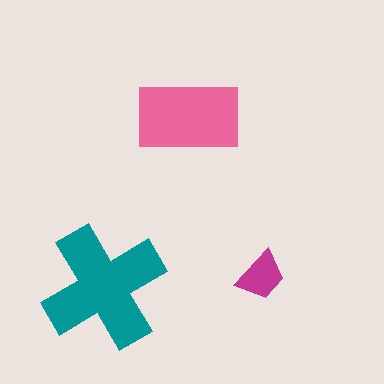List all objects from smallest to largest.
The magenta trapezoid, the pink rectangle, the teal cross.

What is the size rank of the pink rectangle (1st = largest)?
2nd.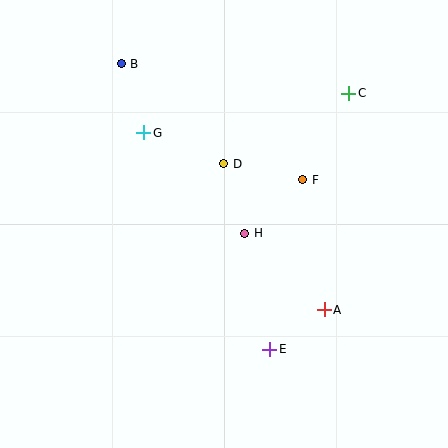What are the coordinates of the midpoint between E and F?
The midpoint between E and F is at (286, 264).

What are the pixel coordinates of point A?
Point A is at (324, 310).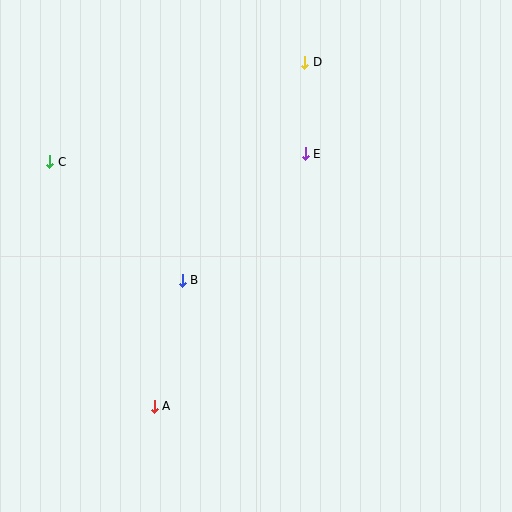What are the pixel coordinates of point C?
Point C is at (50, 162).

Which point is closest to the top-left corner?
Point C is closest to the top-left corner.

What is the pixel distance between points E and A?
The distance between E and A is 294 pixels.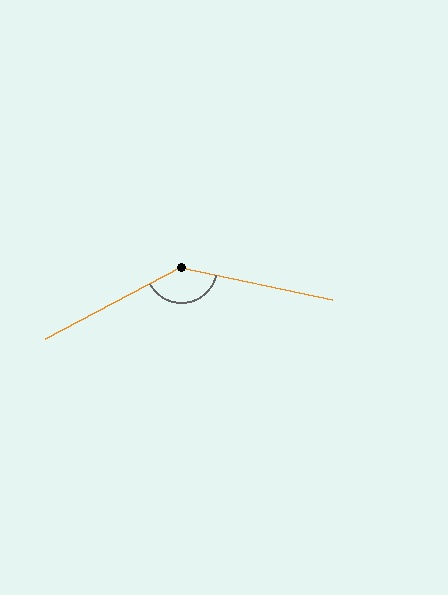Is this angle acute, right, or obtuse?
It is obtuse.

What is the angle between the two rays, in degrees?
Approximately 140 degrees.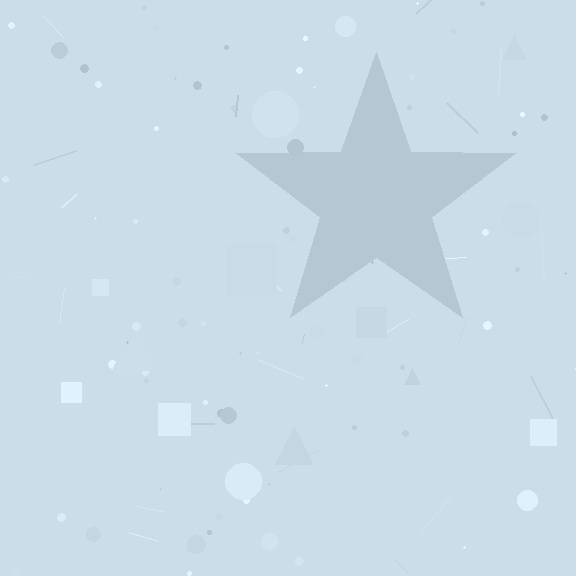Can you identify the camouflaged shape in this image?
The camouflaged shape is a star.